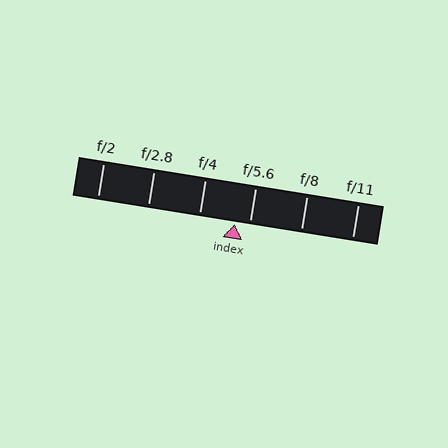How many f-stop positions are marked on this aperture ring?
There are 6 f-stop positions marked.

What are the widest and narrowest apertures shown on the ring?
The widest aperture shown is f/2 and the narrowest is f/11.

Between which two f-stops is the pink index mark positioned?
The index mark is between f/4 and f/5.6.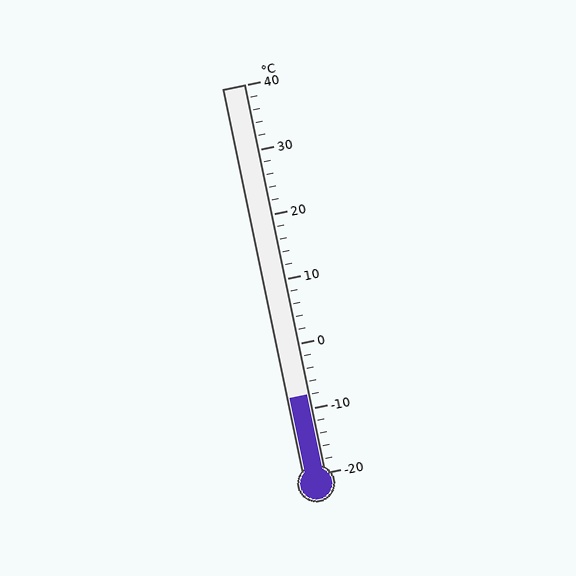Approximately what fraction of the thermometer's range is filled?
The thermometer is filled to approximately 20% of its range.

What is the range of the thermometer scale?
The thermometer scale ranges from -20°C to 40°C.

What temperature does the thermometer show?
The thermometer shows approximately -8°C.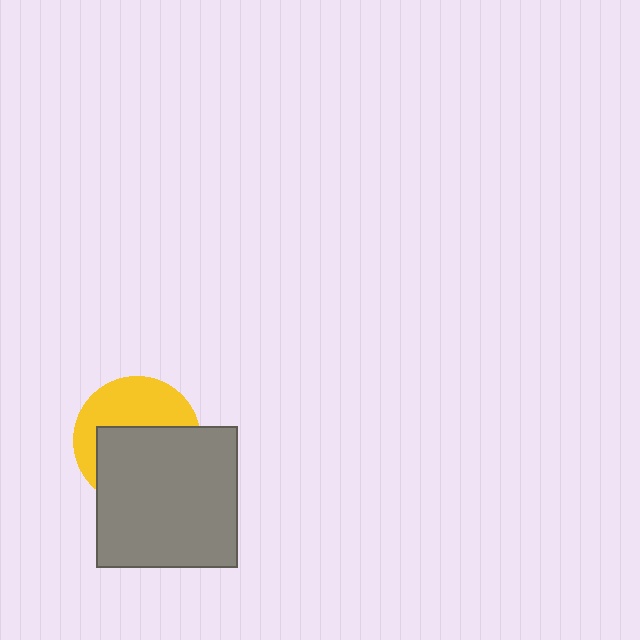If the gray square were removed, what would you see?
You would see the complete yellow circle.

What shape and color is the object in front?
The object in front is a gray square.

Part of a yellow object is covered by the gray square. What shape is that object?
It is a circle.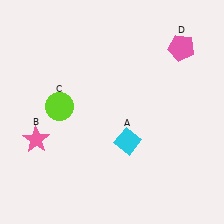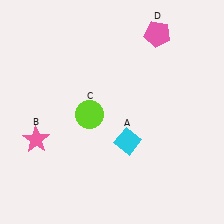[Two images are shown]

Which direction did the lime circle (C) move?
The lime circle (C) moved right.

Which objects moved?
The objects that moved are: the lime circle (C), the pink pentagon (D).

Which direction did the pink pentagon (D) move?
The pink pentagon (D) moved left.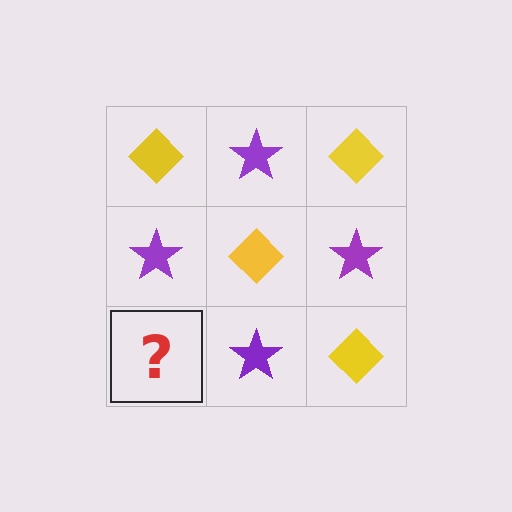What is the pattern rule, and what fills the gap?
The rule is that it alternates yellow diamond and purple star in a checkerboard pattern. The gap should be filled with a yellow diamond.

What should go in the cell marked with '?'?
The missing cell should contain a yellow diamond.